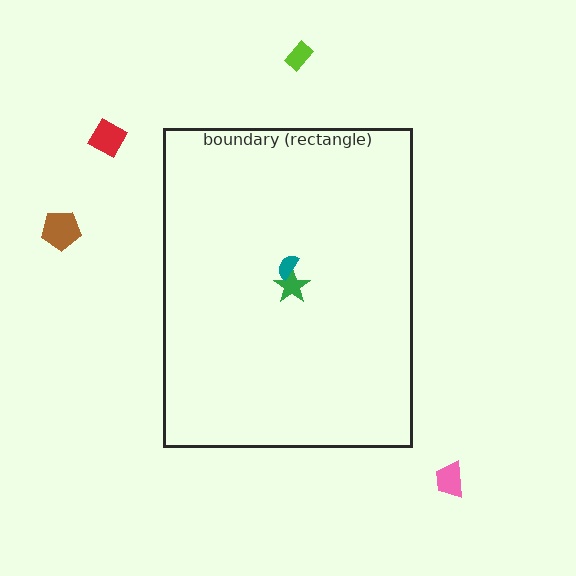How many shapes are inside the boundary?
2 inside, 4 outside.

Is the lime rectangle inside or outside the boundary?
Outside.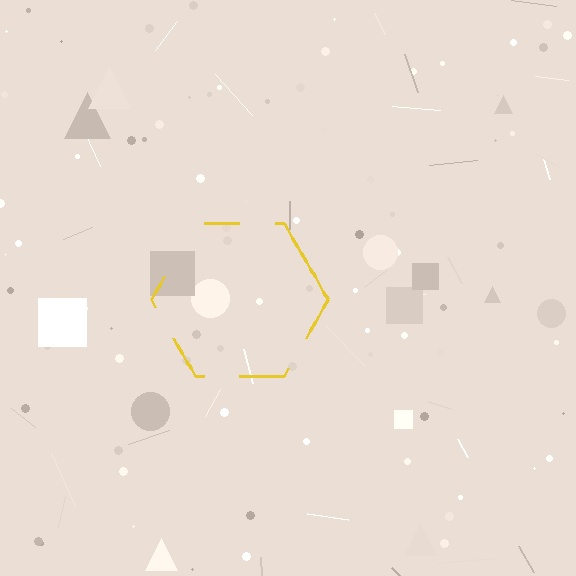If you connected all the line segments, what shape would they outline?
They would outline a hexagon.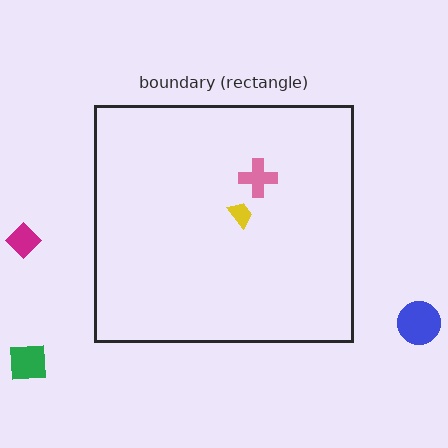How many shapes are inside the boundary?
2 inside, 3 outside.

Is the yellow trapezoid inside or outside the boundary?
Inside.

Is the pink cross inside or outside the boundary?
Inside.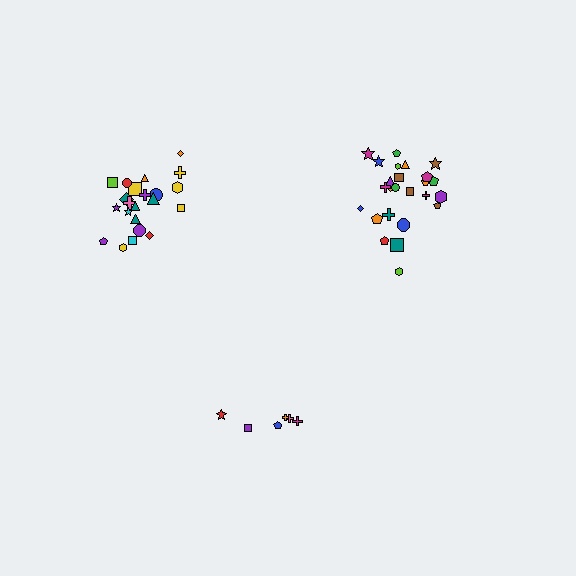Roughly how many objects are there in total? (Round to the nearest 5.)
Roughly 55 objects in total.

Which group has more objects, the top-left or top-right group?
The top-right group.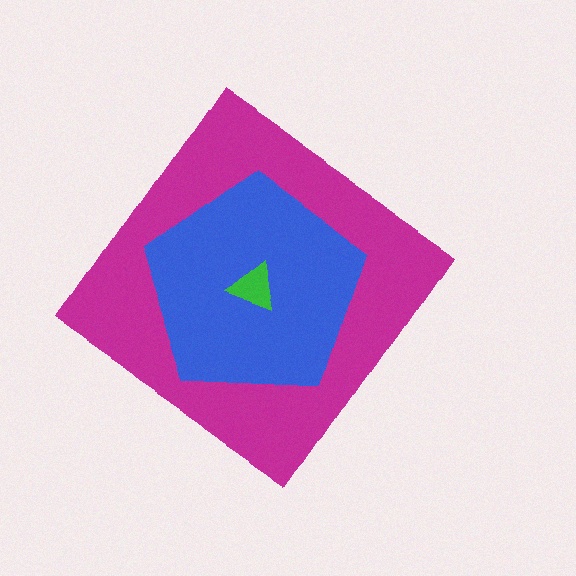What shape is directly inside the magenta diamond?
The blue pentagon.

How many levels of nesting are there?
3.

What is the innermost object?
The green triangle.